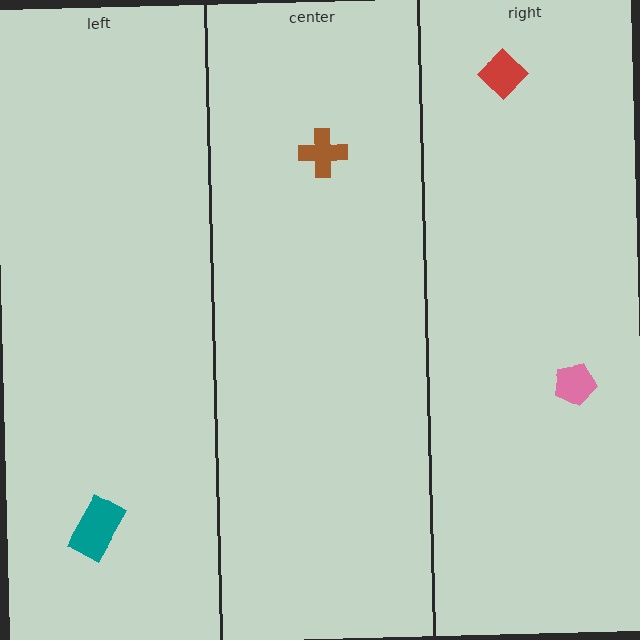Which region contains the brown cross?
The center region.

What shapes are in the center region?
The brown cross.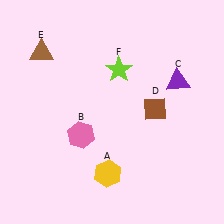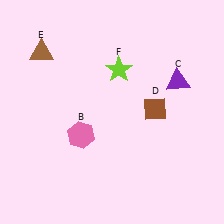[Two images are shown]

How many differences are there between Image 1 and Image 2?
There is 1 difference between the two images.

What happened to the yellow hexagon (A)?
The yellow hexagon (A) was removed in Image 2. It was in the bottom-left area of Image 1.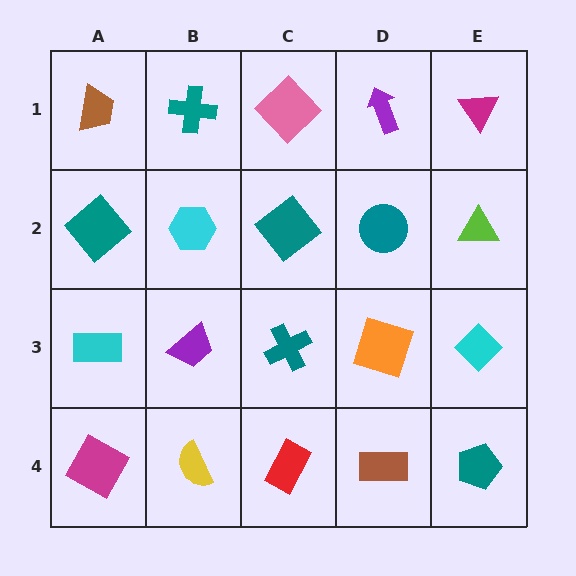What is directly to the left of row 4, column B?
A magenta square.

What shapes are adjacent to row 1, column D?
A teal circle (row 2, column D), a pink diamond (row 1, column C), a magenta triangle (row 1, column E).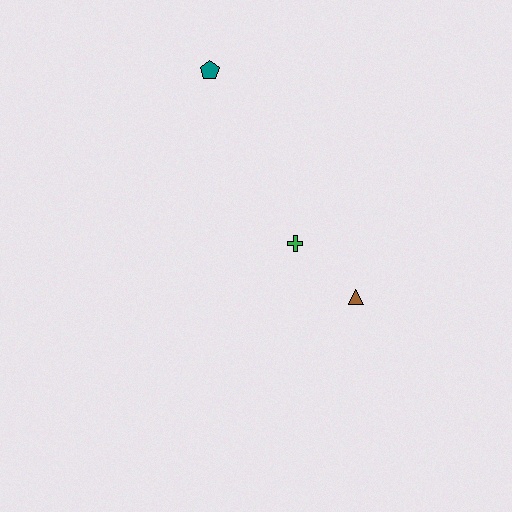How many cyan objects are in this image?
There are no cyan objects.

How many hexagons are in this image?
There are no hexagons.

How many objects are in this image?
There are 3 objects.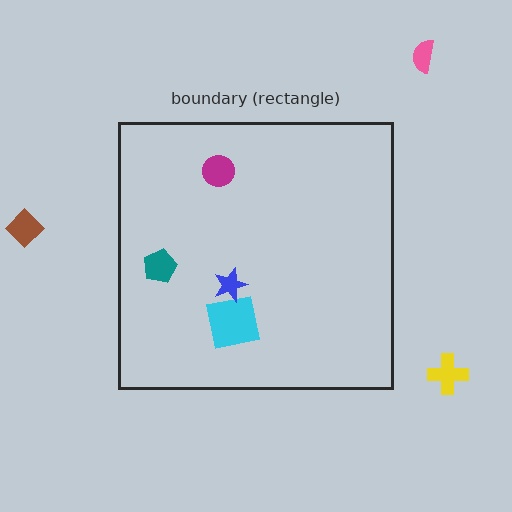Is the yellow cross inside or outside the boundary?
Outside.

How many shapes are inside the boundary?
4 inside, 3 outside.